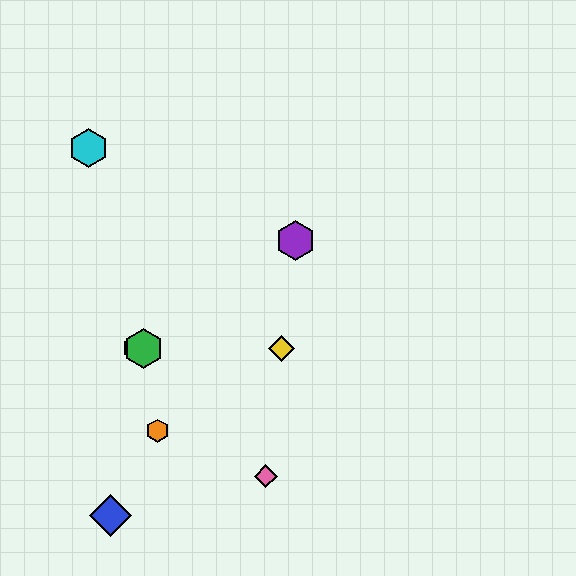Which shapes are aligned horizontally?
The red hexagon, the green hexagon, the yellow diamond are aligned horizontally.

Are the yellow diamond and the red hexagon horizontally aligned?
Yes, both are at y≈348.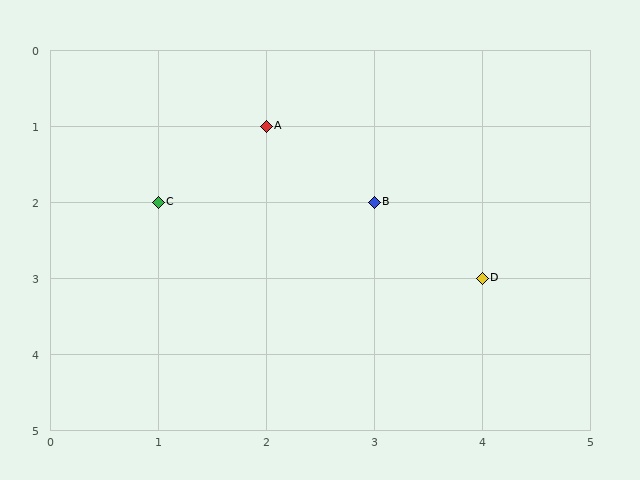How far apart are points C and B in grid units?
Points C and B are 2 columns apart.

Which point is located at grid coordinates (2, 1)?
Point A is at (2, 1).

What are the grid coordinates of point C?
Point C is at grid coordinates (1, 2).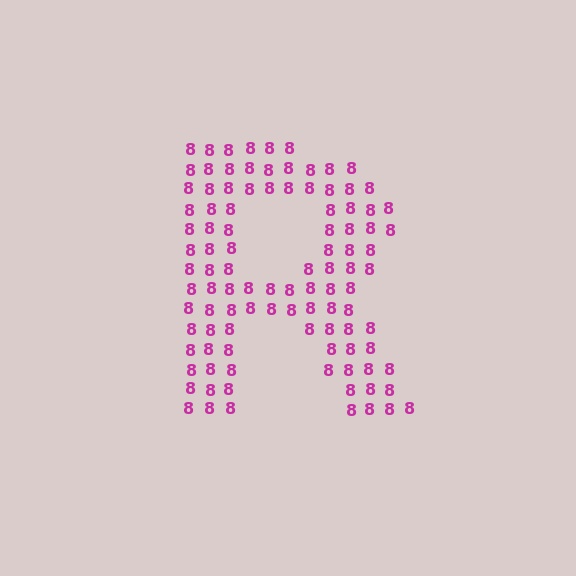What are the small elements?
The small elements are digit 8's.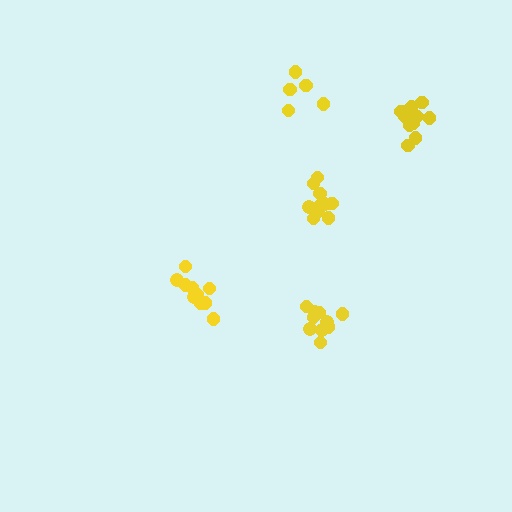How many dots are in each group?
Group 1: 5 dots, Group 2: 10 dots, Group 3: 11 dots, Group 4: 10 dots, Group 5: 11 dots (47 total).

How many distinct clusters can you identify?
There are 5 distinct clusters.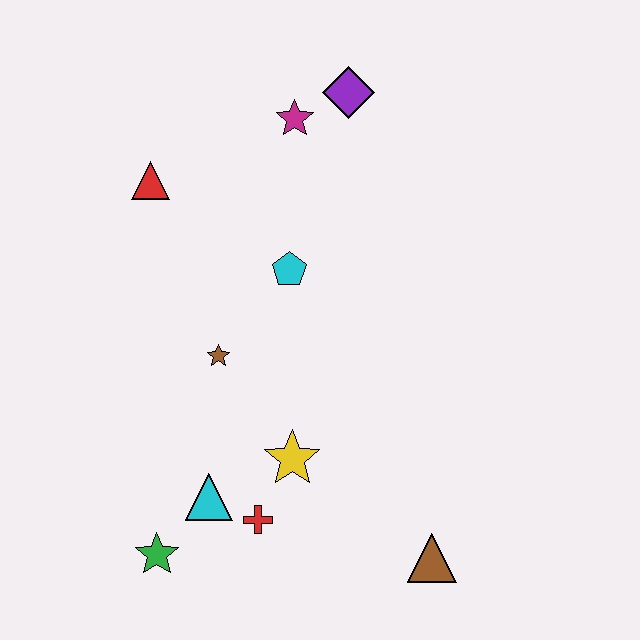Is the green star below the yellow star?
Yes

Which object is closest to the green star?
The cyan triangle is closest to the green star.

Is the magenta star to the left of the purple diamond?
Yes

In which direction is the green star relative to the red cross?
The green star is to the left of the red cross.